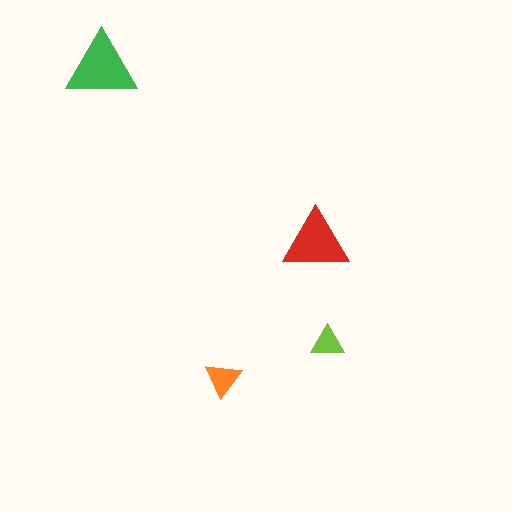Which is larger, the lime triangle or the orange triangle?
The orange one.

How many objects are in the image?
There are 4 objects in the image.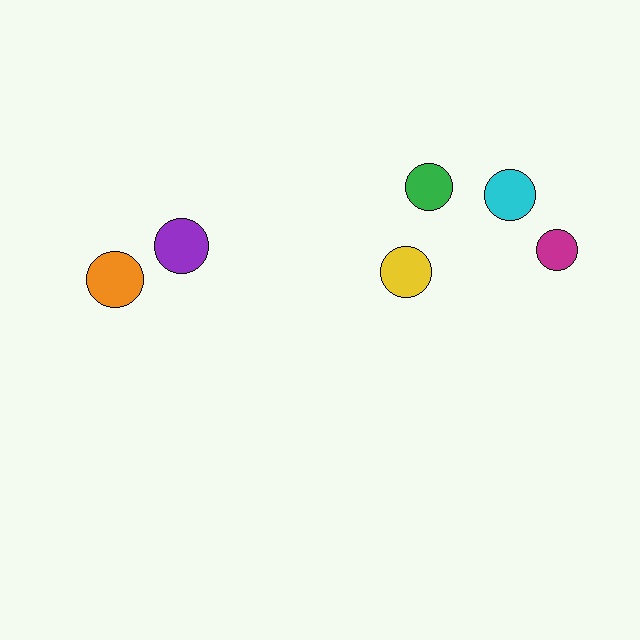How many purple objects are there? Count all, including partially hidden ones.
There is 1 purple object.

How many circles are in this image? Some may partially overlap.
There are 6 circles.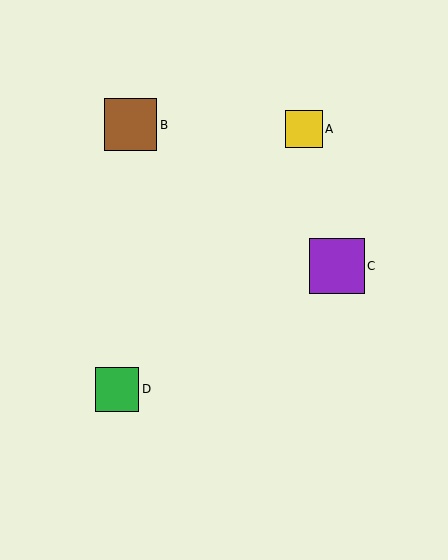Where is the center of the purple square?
The center of the purple square is at (337, 266).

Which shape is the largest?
The purple square (labeled C) is the largest.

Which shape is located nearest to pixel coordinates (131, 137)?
The brown square (labeled B) at (131, 125) is nearest to that location.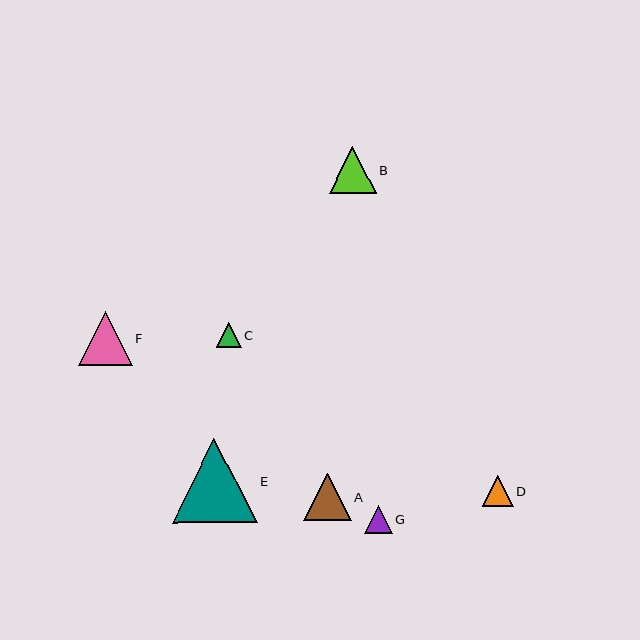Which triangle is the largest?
Triangle E is the largest with a size of approximately 85 pixels.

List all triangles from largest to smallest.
From largest to smallest: E, F, A, B, D, G, C.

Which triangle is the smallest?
Triangle C is the smallest with a size of approximately 25 pixels.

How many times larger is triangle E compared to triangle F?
Triangle E is approximately 1.6 times the size of triangle F.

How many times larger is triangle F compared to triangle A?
Triangle F is approximately 1.1 times the size of triangle A.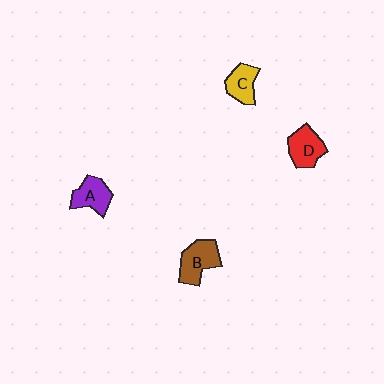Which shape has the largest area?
Shape B (brown).